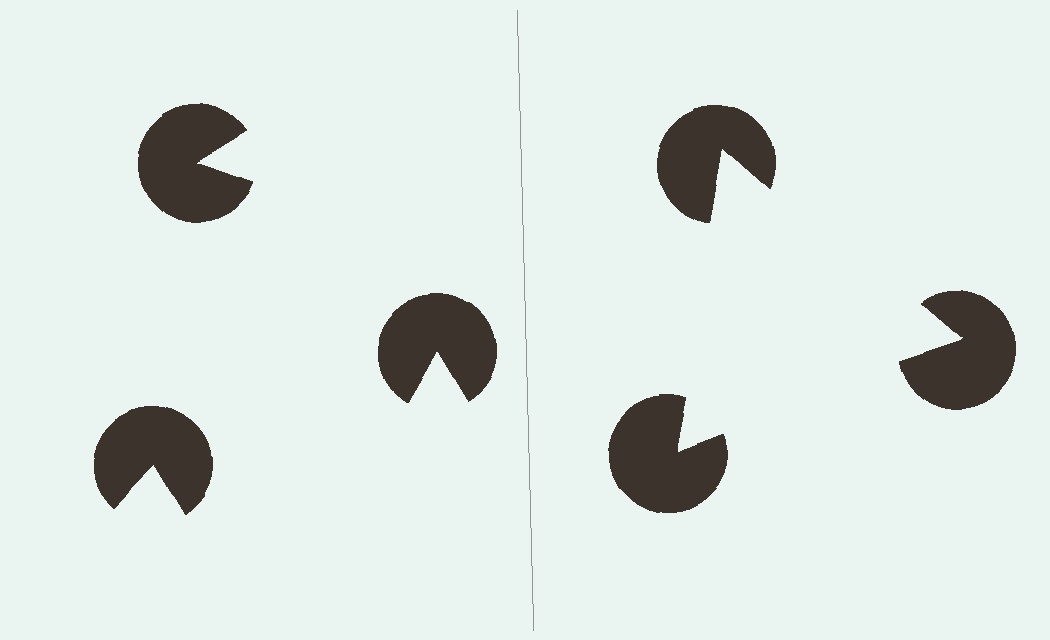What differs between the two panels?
The pac-man discs are positioned identically on both sides; only the wedge orientations differ. On the right they align to a triangle; on the left they are misaligned.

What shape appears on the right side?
An illusory triangle.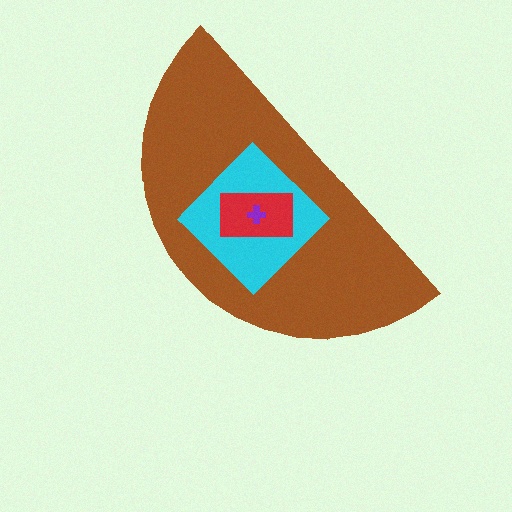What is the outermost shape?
The brown semicircle.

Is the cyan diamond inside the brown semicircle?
Yes.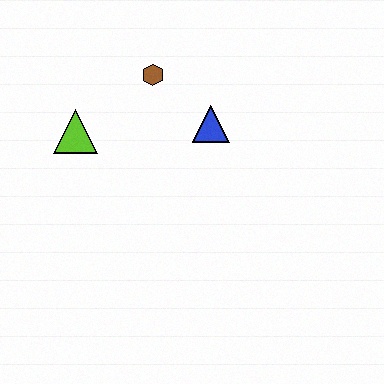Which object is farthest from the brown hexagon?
The lime triangle is farthest from the brown hexagon.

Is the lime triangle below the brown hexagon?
Yes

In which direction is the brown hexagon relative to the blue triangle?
The brown hexagon is to the left of the blue triangle.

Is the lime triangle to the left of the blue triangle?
Yes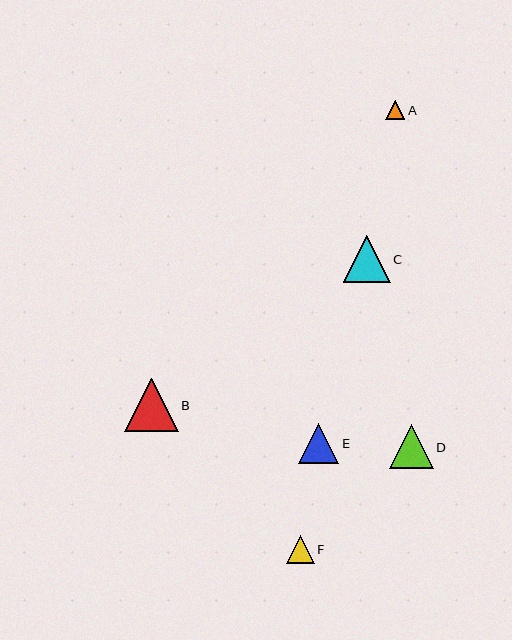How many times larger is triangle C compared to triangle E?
Triangle C is approximately 1.2 times the size of triangle E.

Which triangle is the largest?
Triangle B is the largest with a size of approximately 53 pixels.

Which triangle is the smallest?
Triangle A is the smallest with a size of approximately 19 pixels.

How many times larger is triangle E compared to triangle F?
Triangle E is approximately 1.5 times the size of triangle F.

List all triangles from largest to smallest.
From largest to smallest: B, C, D, E, F, A.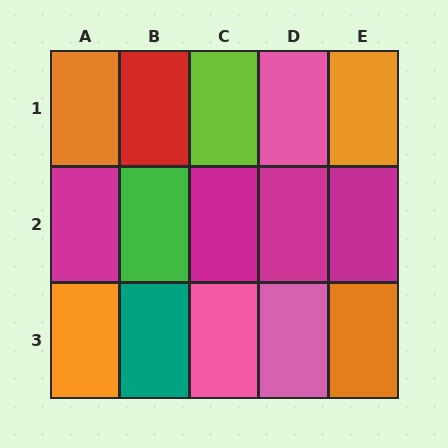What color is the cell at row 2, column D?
Magenta.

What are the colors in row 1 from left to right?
Orange, red, lime, pink, orange.